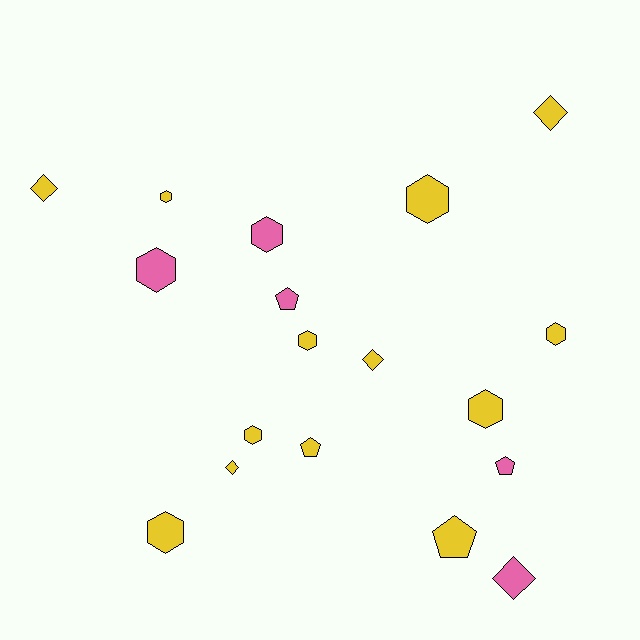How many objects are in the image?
There are 18 objects.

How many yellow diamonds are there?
There are 4 yellow diamonds.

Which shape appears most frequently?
Hexagon, with 9 objects.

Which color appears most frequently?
Yellow, with 13 objects.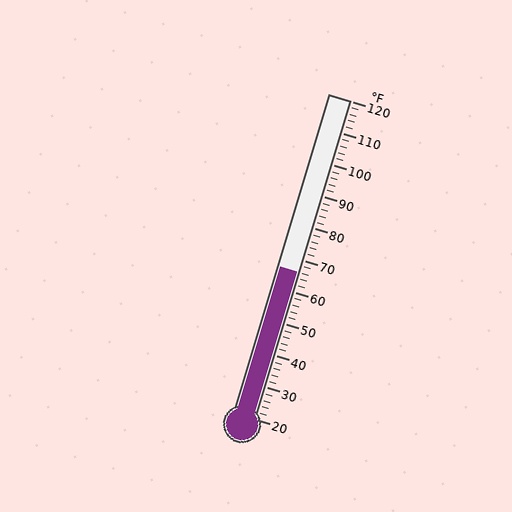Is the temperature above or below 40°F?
The temperature is above 40°F.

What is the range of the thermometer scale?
The thermometer scale ranges from 20°F to 120°F.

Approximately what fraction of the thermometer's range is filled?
The thermometer is filled to approximately 45% of its range.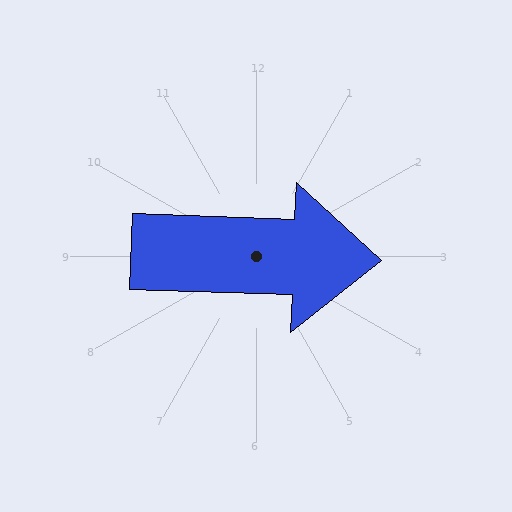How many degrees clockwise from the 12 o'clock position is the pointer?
Approximately 92 degrees.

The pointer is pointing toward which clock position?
Roughly 3 o'clock.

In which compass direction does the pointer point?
East.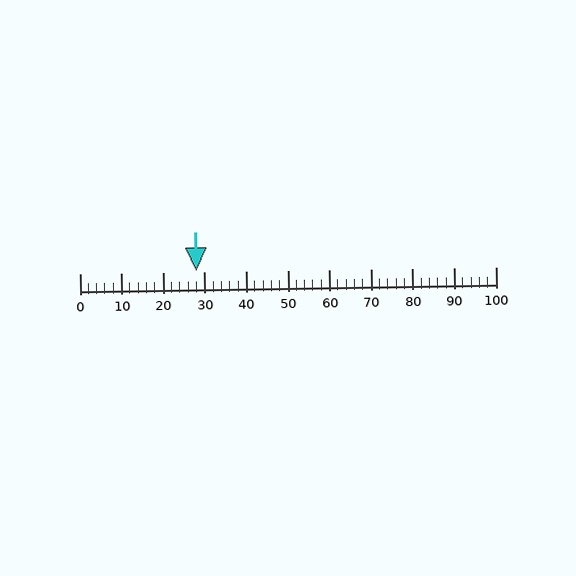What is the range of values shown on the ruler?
The ruler shows values from 0 to 100.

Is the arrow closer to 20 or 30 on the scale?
The arrow is closer to 30.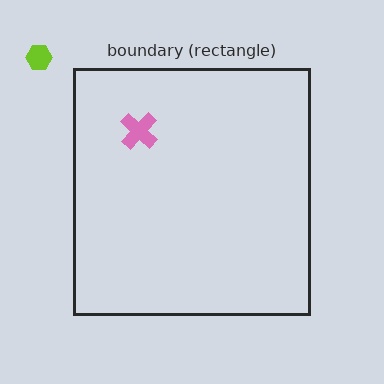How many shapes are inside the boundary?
1 inside, 1 outside.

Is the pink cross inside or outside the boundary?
Inside.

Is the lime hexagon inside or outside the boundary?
Outside.